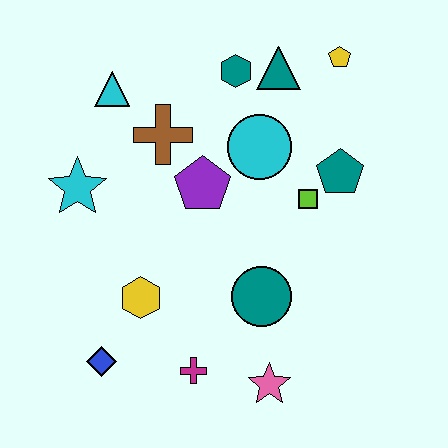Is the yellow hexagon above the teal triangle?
No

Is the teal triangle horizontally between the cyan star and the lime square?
Yes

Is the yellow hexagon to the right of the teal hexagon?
No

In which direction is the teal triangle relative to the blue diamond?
The teal triangle is above the blue diamond.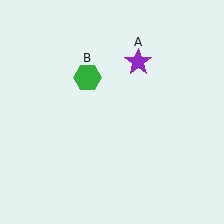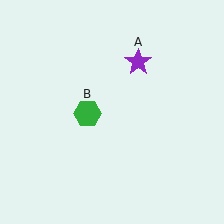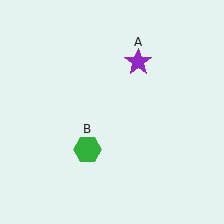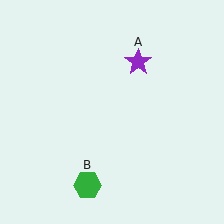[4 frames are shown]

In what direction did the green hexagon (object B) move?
The green hexagon (object B) moved down.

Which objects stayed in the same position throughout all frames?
Purple star (object A) remained stationary.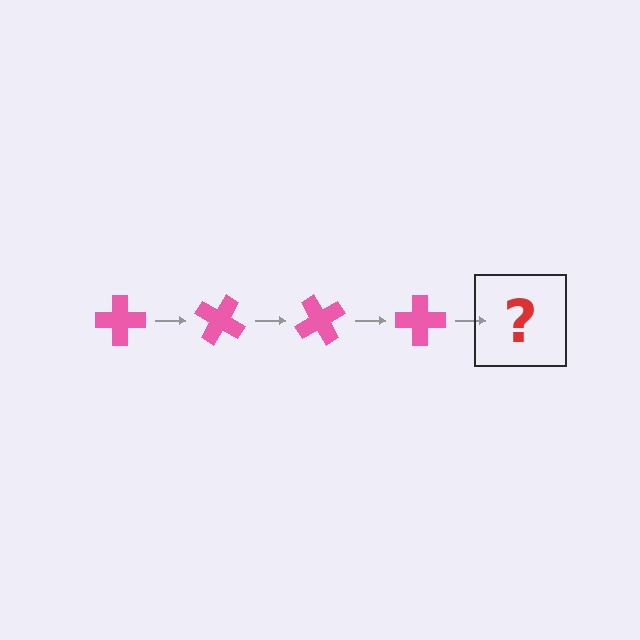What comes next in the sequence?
The next element should be a pink cross rotated 120 degrees.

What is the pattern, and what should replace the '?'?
The pattern is that the cross rotates 30 degrees each step. The '?' should be a pink cross rotated 120 degrees.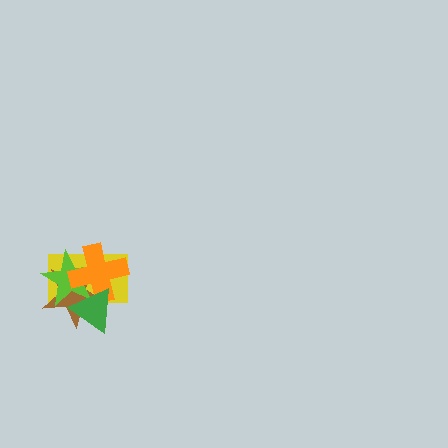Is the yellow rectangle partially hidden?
Yes, it is partially covered by another shape.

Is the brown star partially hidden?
Yes, it is partially covered by another shape.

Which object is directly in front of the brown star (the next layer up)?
The lime star is directly in front of the brown star.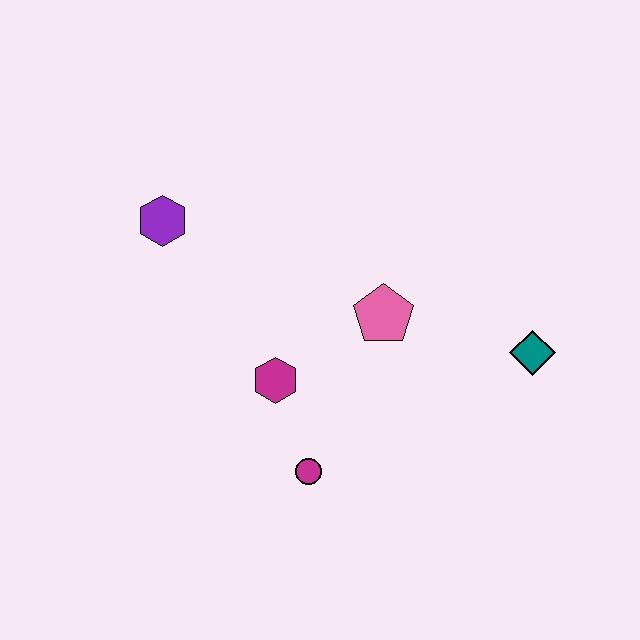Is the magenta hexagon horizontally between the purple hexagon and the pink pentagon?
Yes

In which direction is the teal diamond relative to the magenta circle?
The teal diamond is to the right of the magenta circle.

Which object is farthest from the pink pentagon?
The purple hexagon is farthest from the pink pentagon.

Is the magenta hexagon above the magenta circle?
Yes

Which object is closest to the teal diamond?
The pink pentagon is closest to the teal diamond.